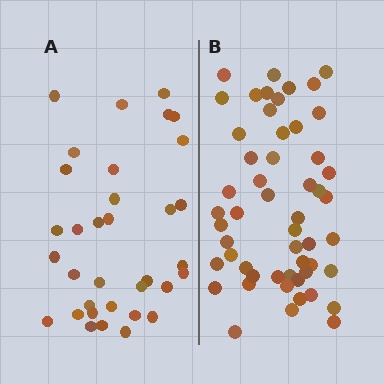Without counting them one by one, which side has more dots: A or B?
Region B (the right region) has more dots.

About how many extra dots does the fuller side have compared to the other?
Region B has approximately 20 more dots than region A.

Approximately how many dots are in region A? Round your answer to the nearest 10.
About 30 dots. (The exact count is 34, which rounds to 30.)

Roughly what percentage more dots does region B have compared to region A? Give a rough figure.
About 55% more.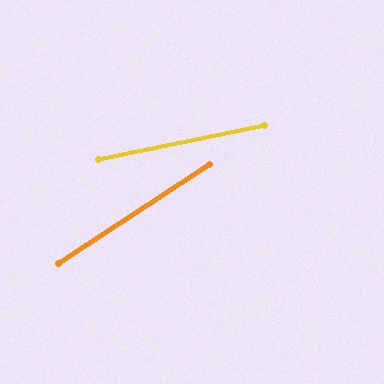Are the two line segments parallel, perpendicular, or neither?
Neither parallel nor perpendicular — they differ by about 21°.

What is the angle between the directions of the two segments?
Approximately 21 degrees.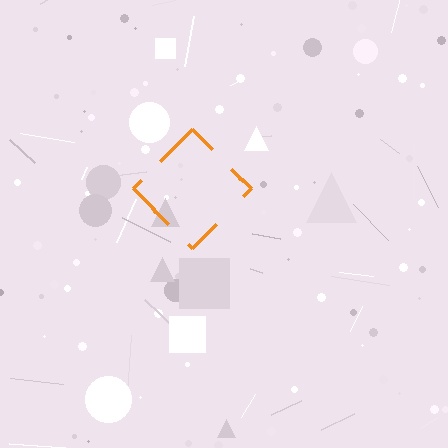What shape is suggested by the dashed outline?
The dashed outline suggests a diamond.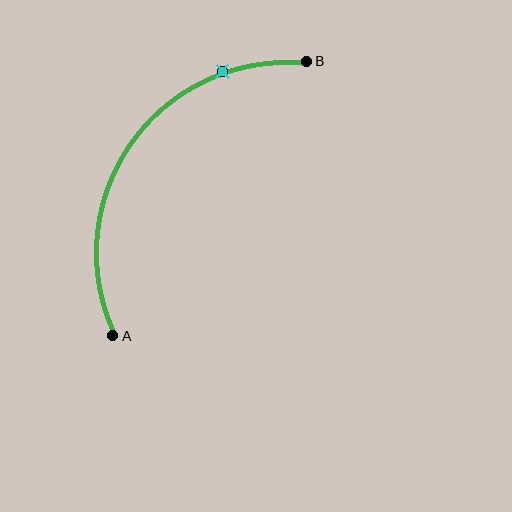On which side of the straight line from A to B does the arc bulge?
The arc bulges above and to the left of the straight line connecting A and B.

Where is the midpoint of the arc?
The arc midpoint is the point on the curve farthest from the straight line joining A and B. It sits above and to the left of that line.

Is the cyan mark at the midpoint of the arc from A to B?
No. The cyan mark lies on the arc but is closer to endpoint B. The arc midpoint would be at the point on the curve equidistant along the arc from both A and B.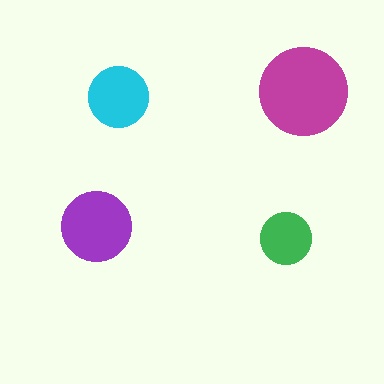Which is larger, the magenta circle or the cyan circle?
The magenta one.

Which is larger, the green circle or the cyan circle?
The cyan one.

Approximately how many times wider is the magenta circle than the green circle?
About 1.5 times wider.